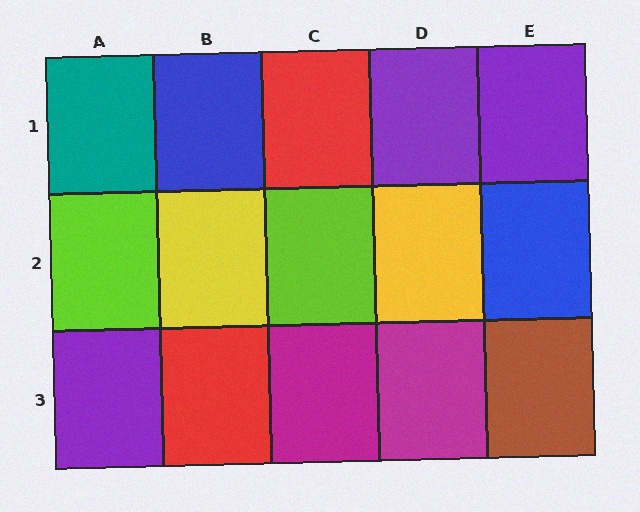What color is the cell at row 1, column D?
Purple.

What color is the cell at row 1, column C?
Red.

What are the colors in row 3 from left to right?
Purple, red, magenta, magenta, brown.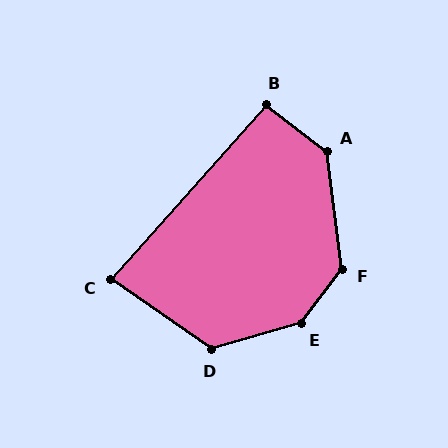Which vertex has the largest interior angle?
E, at approximately 143 degrees.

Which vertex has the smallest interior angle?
C, at approximately 83 degrees.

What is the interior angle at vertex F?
Approximately 136 degrees (obtuse).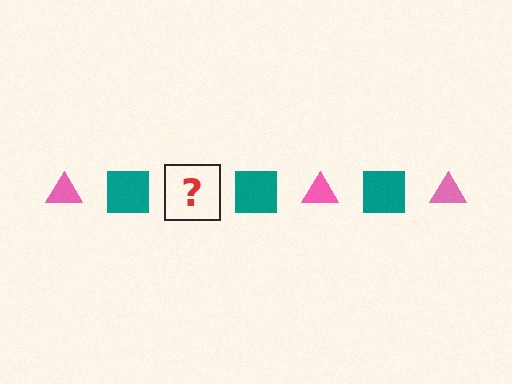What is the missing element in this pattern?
The missing element is a pink triangle.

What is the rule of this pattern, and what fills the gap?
The rule is that the pattern alternates between pink triangle and teal square. The gap should be filled with a pink triangle.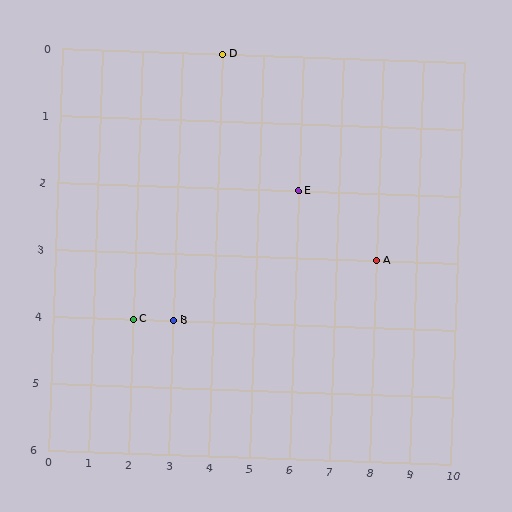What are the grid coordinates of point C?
Point C is at grid coordinates (2, 4).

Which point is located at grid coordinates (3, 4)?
Point B is at (3, 4).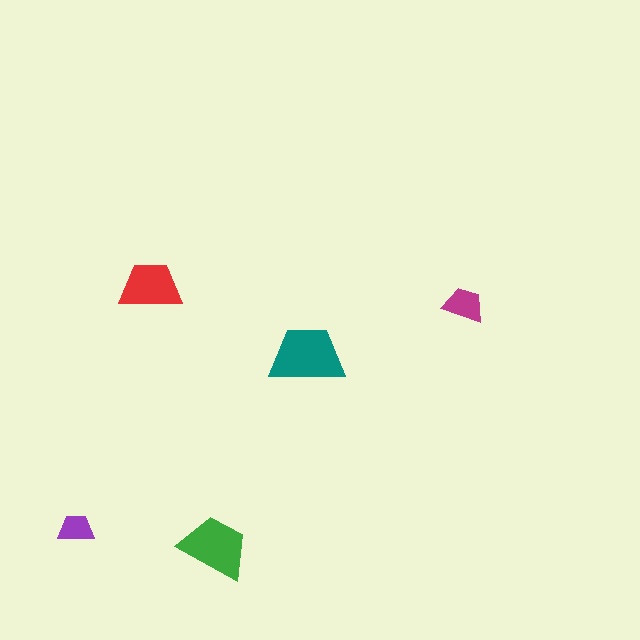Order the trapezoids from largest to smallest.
the teal one, the green one, the red one, the magenta one, the purple one.